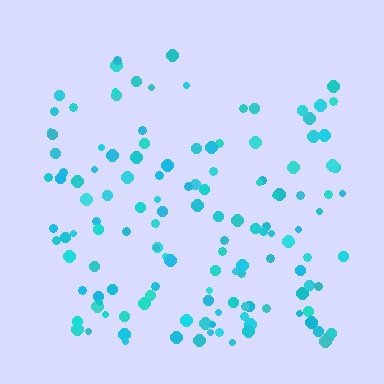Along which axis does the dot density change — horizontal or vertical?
Vertical.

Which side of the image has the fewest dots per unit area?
The top.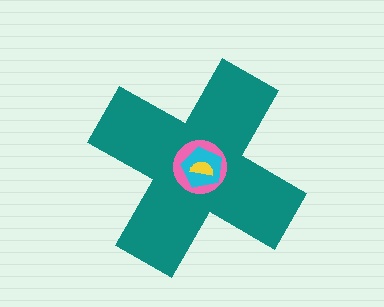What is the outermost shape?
The teal cross.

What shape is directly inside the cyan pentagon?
The yellow semicircle.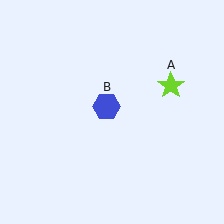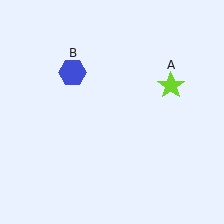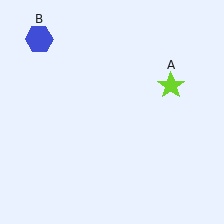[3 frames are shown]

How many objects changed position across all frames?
1 object changed position: blue hexagon (object B).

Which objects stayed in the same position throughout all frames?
Lime star (object A) remained stationary.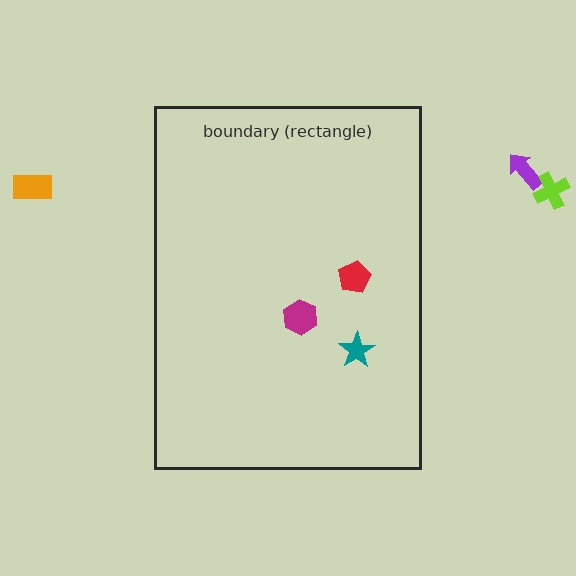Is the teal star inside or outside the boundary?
Inside.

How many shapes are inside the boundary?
3 inside, 3 outside.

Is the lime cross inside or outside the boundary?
Outside.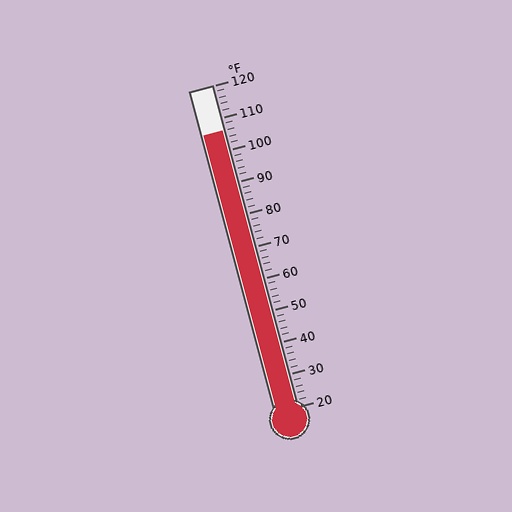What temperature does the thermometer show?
The thermometer shows approximately 106°F.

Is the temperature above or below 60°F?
The temperature is above 60°F.